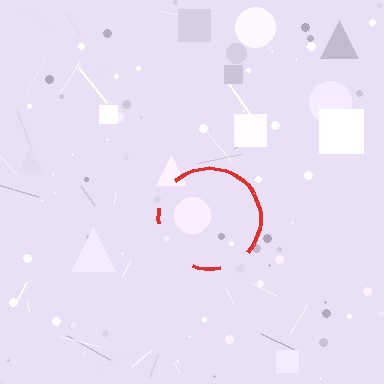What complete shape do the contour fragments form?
The contour fragments form a circle.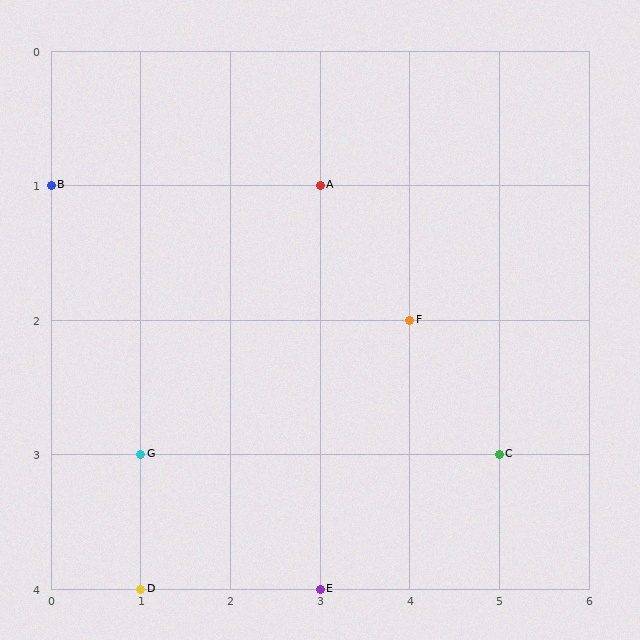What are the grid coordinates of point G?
Point G is at grid coordinates (1, 3).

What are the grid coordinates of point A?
Point A is at grid coordinates (3, 1).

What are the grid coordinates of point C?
Point C is at grid coordinates (5, 3).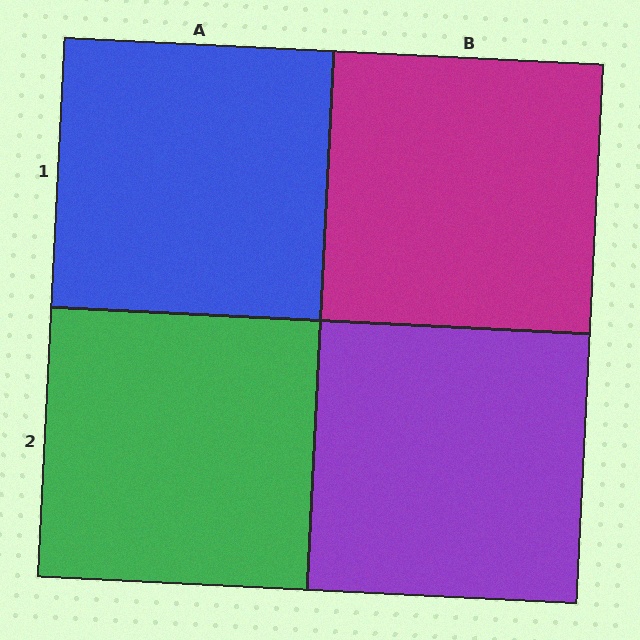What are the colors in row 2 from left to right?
Green, purple.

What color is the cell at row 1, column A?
Blue.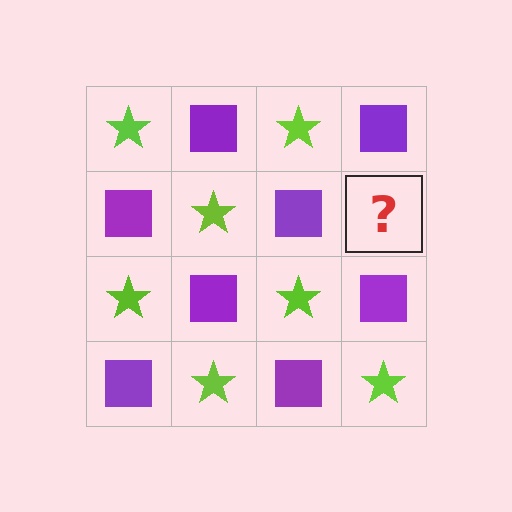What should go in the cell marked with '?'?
The missing cell should contain a lime star.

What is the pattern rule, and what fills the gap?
The rule is that it alternates lime star and purple square in a checkerboard pattern. The gap should be filled with a lime star.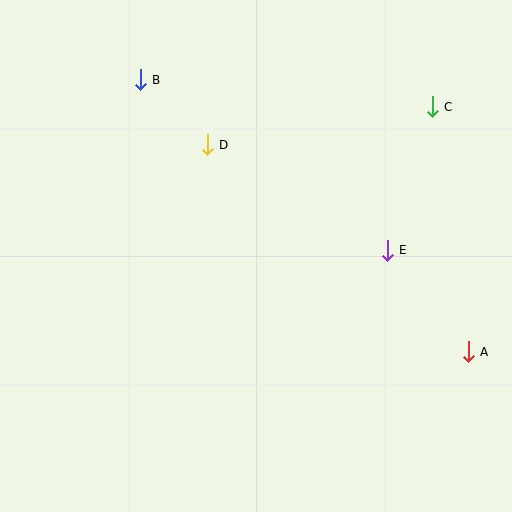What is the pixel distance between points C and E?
The distance between C and E is 150 pixels.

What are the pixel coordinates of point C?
Point C is at (432, 107).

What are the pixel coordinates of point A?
Point A is at (468, 352).